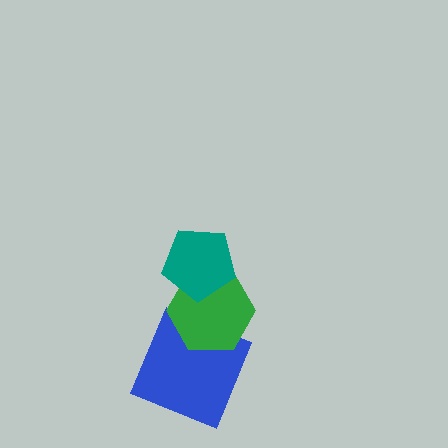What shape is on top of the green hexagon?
The teal pentagon is on top of the green hexagon.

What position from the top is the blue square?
The blue square is 3rd from the top.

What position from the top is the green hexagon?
The green hexagon is 2nd from the top.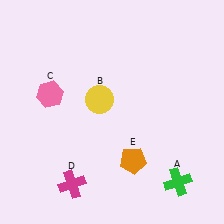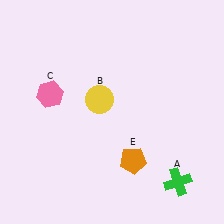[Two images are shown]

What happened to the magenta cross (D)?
The magenta cross (D) was removed in Image 2. It was in the bottom-left area of Image 1.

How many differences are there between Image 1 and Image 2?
There is 1 difference between the two images.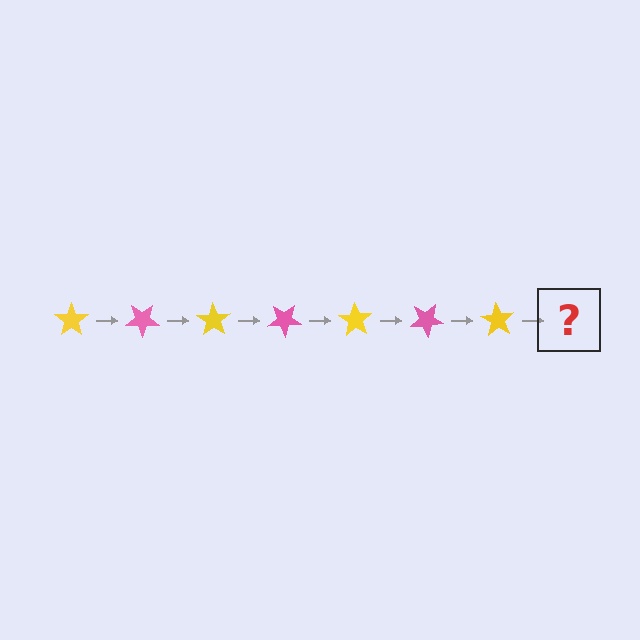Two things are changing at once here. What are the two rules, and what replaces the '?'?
The two rules are that it rotates 35 degrees each step and the color cycles through yellow and pink. The '?' should be a pink star, rotated 245 degrees from the start.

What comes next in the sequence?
The next element should be a pink star, rotated 245 degrees from the start.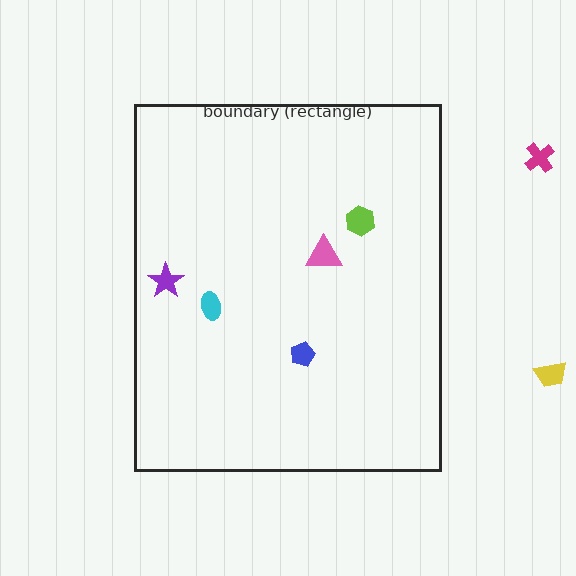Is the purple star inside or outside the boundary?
Inside.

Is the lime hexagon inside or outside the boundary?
Inside.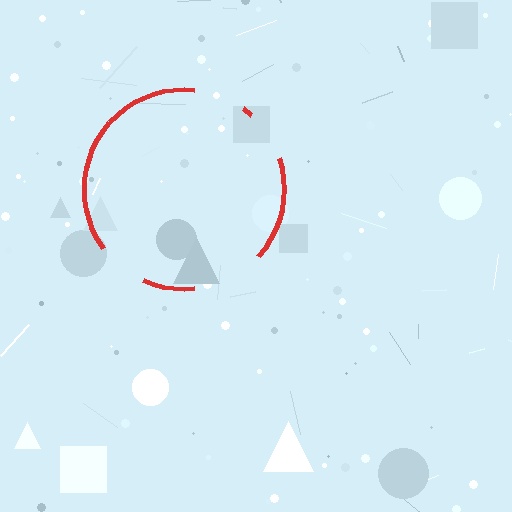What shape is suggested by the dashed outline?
The dashed outline suggests a circle.